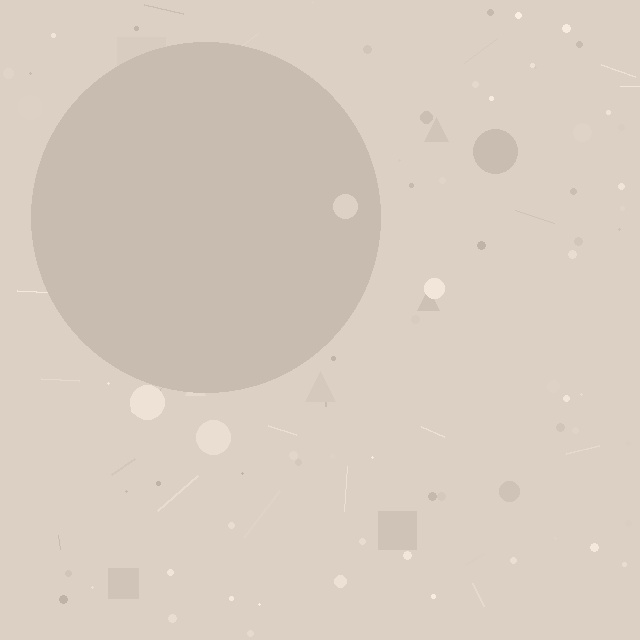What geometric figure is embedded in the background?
A circle is embedded in the background.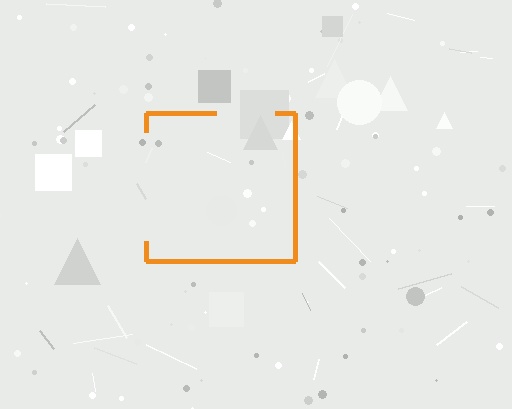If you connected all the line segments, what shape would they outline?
They would outline a square.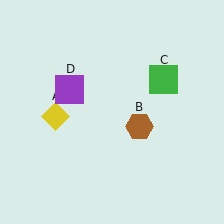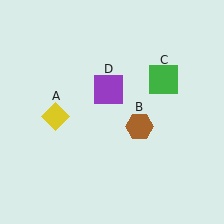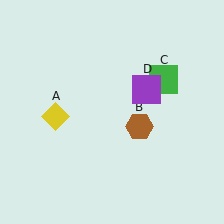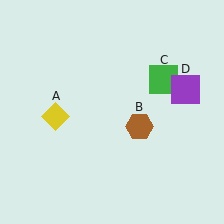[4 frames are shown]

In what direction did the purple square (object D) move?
The purple square (object D) moved right.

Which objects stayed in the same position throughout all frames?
Yellow diamond (object A) and brown hexagon (object B) and green square (object C) remained stationary.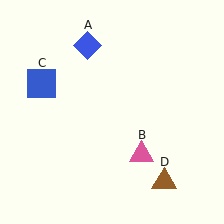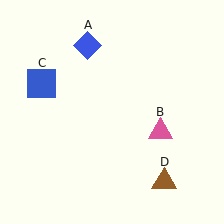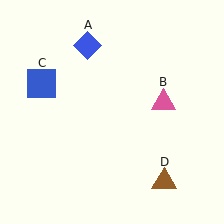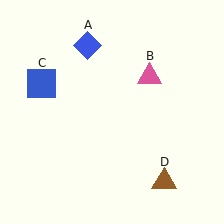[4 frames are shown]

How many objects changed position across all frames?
1 object changed position: pink triangle (object B).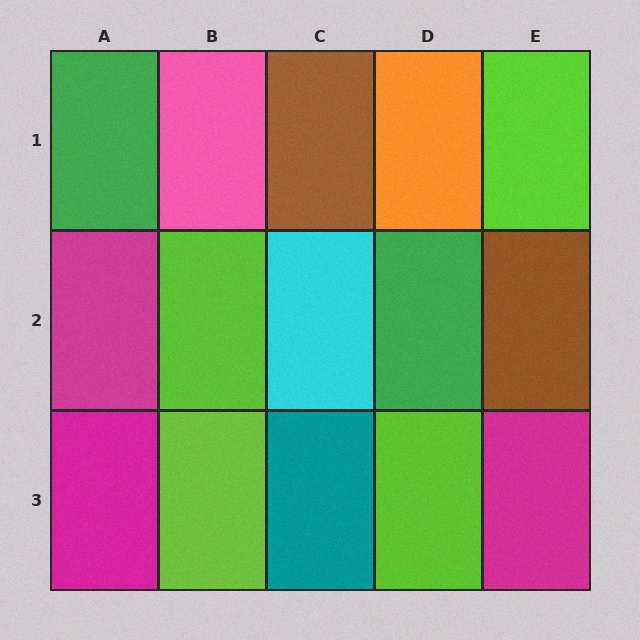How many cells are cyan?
1 cell is cyan.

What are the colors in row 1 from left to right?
Green, pink, brown, orange, lime.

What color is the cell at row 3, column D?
Lime.